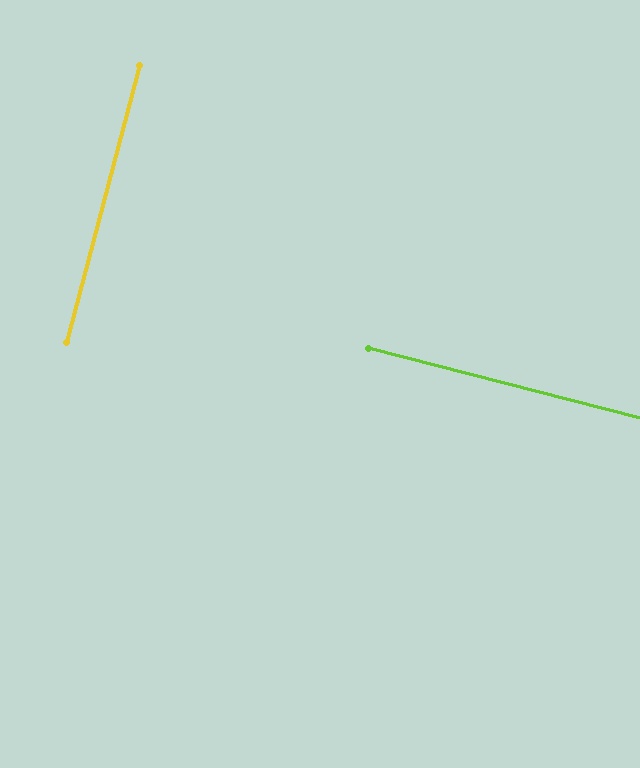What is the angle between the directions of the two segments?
Approximately 90 degrees.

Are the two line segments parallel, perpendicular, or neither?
Perpendicular — they meet at approximately 90°.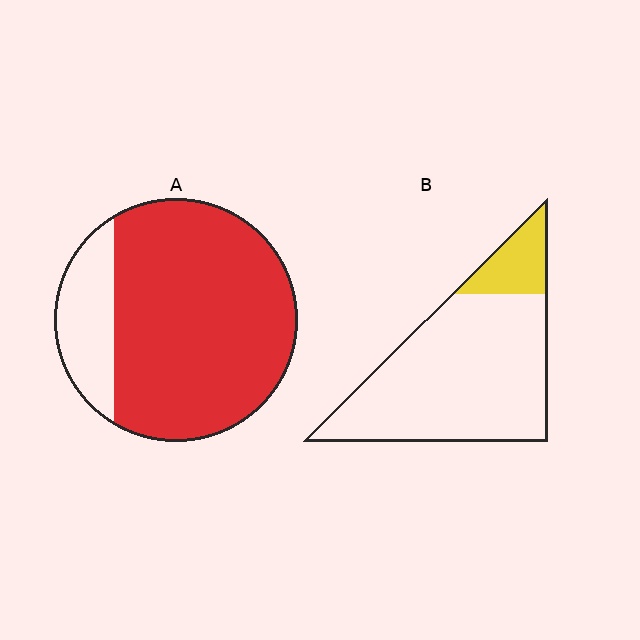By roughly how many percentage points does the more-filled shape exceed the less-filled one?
By roughly 65 percentage points (A over B).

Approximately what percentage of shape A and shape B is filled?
A is approximately 80% and B is approximately 15%.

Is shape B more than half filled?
No.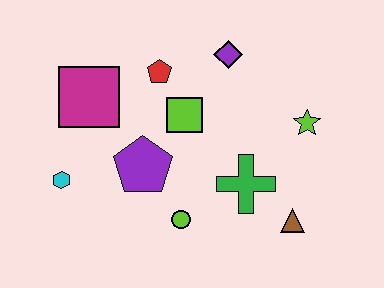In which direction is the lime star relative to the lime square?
The lime star is to the right of the lime square.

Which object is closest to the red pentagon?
The lime square is closest to the red pentagon.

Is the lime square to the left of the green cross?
Yes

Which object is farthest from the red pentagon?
The brown triangle is farthest from the red pentagon.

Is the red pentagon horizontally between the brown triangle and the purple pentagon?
Yes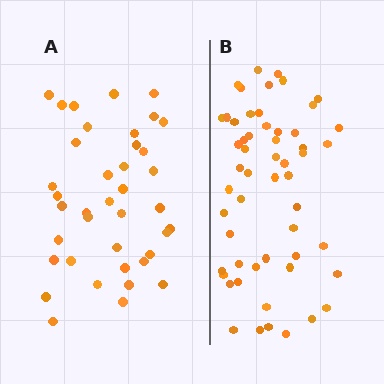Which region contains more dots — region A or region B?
Region B (the right region) has more dots.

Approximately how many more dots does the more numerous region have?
Region B has approximately 15 more dots than region A.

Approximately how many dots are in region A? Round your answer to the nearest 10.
About 40 dots. (The exact count is 39, which rounds to 40.)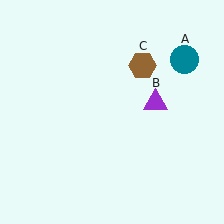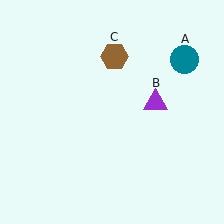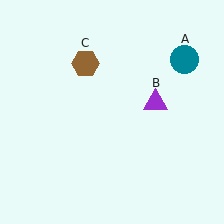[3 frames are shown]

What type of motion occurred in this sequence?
The brown hexagon (object C) rotated counterclockwise around the center of the scene.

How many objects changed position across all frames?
1 object changed position: brown hexagon (object C).